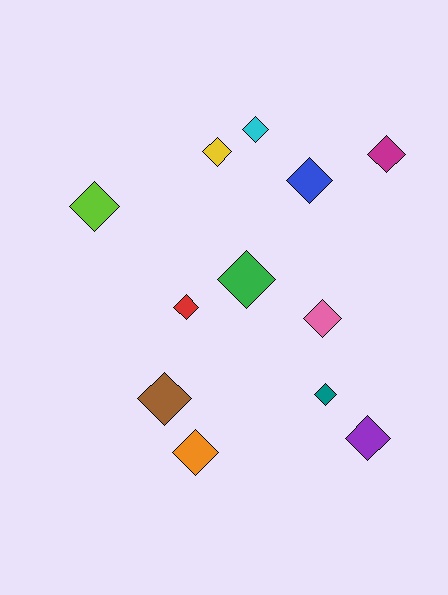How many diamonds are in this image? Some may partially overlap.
There are 12 diamonds.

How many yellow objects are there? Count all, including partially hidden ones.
There is 1 yellow object.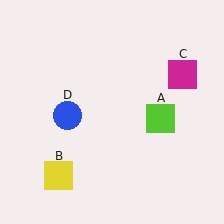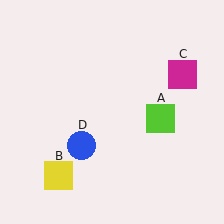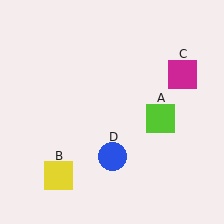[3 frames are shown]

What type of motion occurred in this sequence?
The blue circle (object D) rotated counterclockwise around the center of the scene.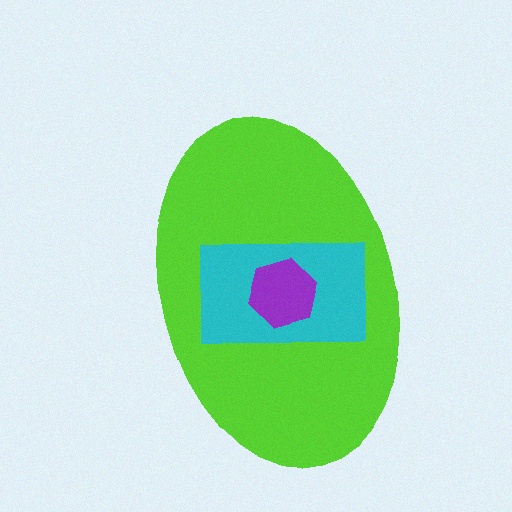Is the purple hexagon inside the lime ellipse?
Yes.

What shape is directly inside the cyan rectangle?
The purple hexagon.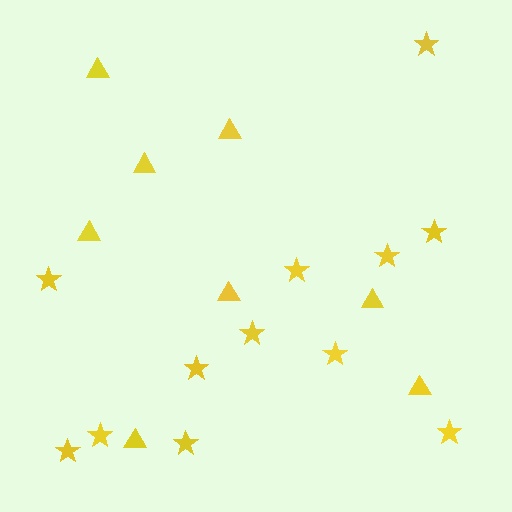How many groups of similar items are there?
There are 2 groups: one group of triangles (8) and one group of stars (12).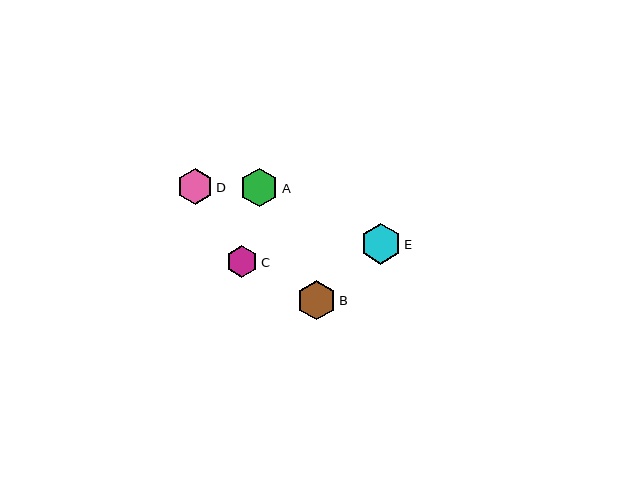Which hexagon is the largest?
Hexagon E is the largest with a size of approximately 40 pixels.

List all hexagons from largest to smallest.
From largest to smallest: E, B, A, D, C.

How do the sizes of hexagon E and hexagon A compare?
Hexagon E and hexagon A are approximately the same size.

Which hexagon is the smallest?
Hexagon C is the smallest with a size of approximately 32 pixels.